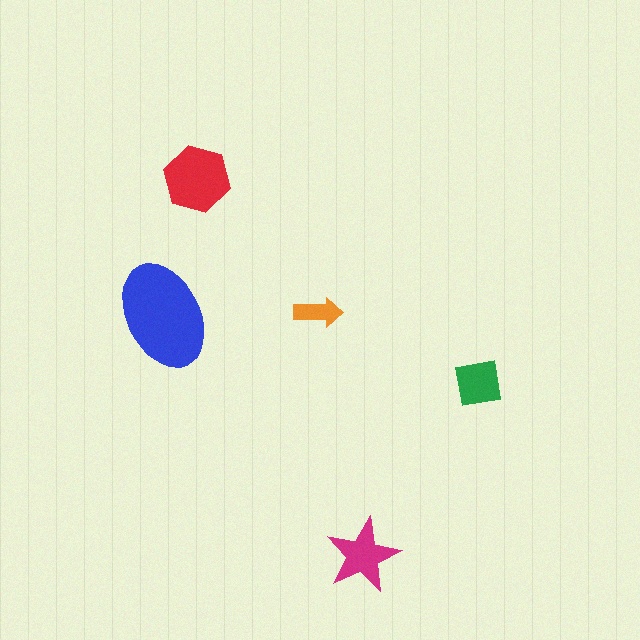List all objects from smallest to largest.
The orange arrow, the green square, the magenta star, the red hexagon, the blue ellipse.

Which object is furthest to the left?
The blue ellipse is leftmost.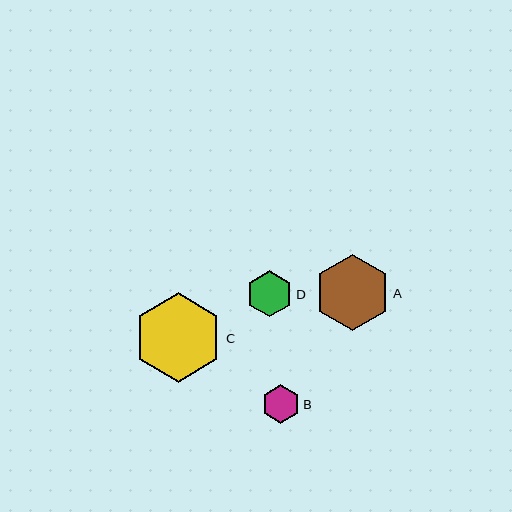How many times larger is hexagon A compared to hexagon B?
Hexagon A is approximately 2.0 times the size of hexagon B.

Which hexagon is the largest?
Hexagon C is the largest with a size of approximately 89 pixels.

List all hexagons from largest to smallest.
From largest to smallest: C, A, D, B.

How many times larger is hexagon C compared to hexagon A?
Hexagon C is approximately 1.2 times the size of hexagon A.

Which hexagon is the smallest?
Hexagon B is the smallest with a size of approximately 38 pixels.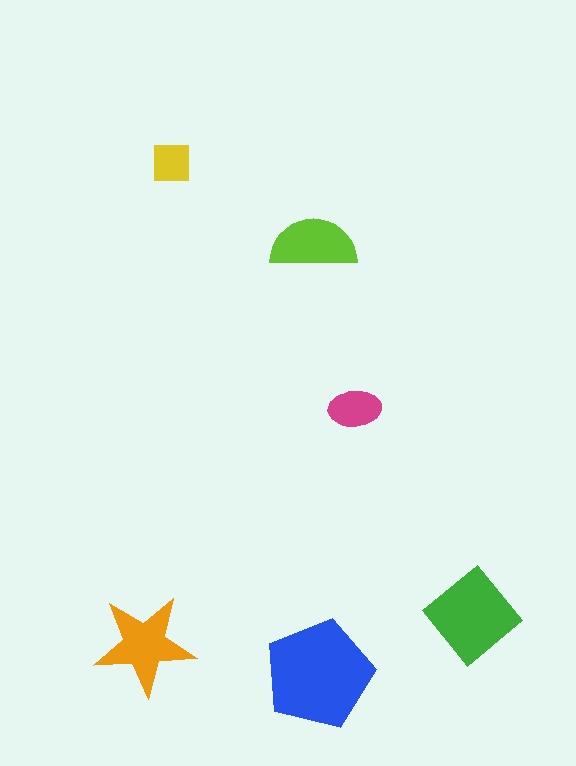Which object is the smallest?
The yellow square.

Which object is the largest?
The blue pentagon.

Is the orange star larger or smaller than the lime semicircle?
Larger.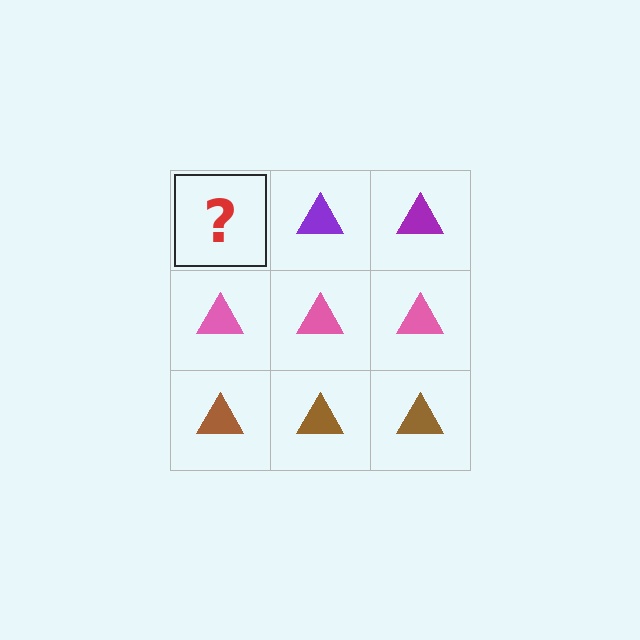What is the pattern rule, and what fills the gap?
The rule is that each row has a consistent color. The gap should be filled with a purple triangle.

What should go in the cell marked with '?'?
The missing cell should contain a purple triangle.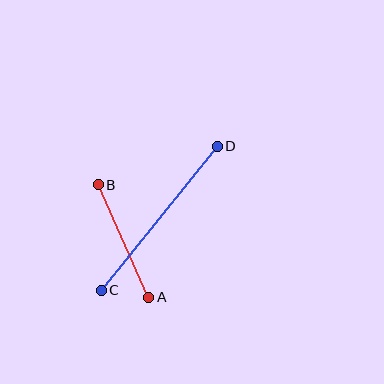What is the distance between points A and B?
The distance is approximately 123 pixels.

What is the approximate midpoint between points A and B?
The midpoint is at approximately (124, 241) pixels.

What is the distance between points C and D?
The distance is approximately 185 pixels.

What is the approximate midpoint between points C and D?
The midpoint is at approximately (159, 218) pixels.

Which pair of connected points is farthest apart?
Points C and D are farthest apart.